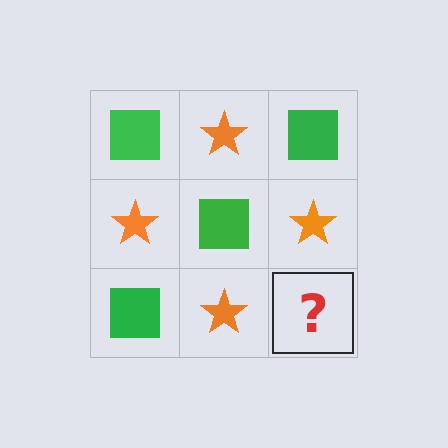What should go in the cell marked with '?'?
The missing cell should contain a green square.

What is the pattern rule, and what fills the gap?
The rule is that it alternates green square and orange star in a checkerboard pattern. The gap should be filled with a green square.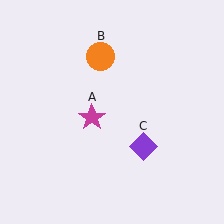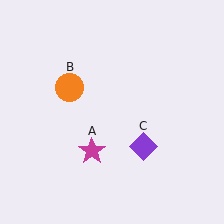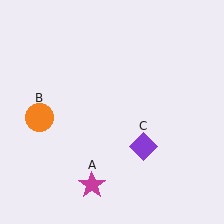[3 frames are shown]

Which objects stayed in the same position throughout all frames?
Purple diamond (object C) remained stationary.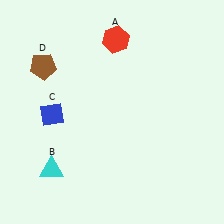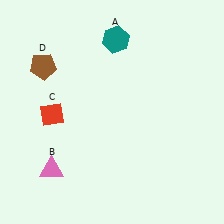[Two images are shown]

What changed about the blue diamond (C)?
In Image 1, C is blue. In Image 2, it changed to red.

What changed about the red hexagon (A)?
In Image 1, A is red. In Image 2, it changed to teal.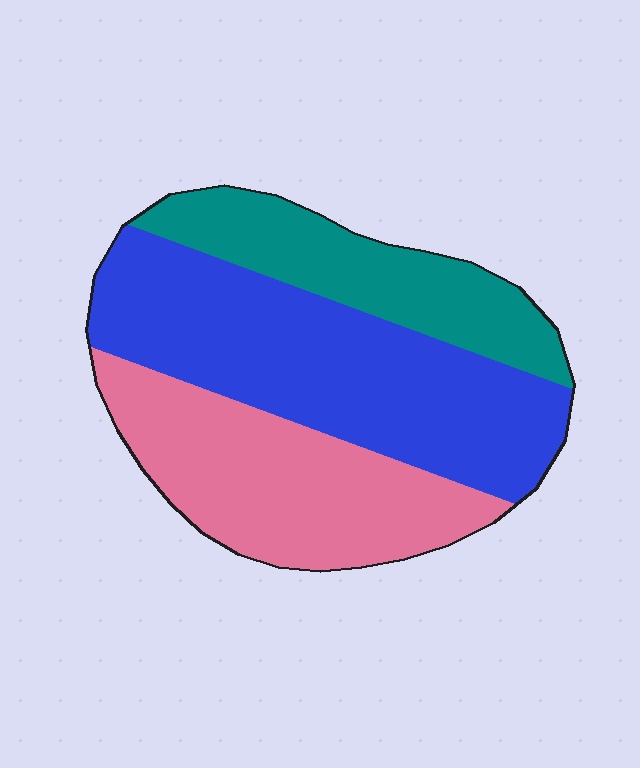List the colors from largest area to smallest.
From largest to smallest: blue, pink, teal.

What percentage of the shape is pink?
Pink covers 32% of the shape.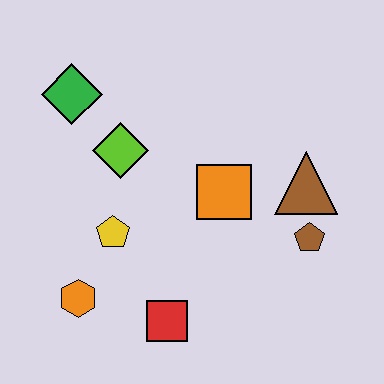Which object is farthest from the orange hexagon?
The brown triangle is farthest from the orange hexagon.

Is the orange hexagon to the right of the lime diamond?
No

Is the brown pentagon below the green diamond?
Yes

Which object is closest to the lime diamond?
The green diamond is closest to the lime diamond.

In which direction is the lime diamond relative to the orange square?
The lime diamond is to the left of the orange square.